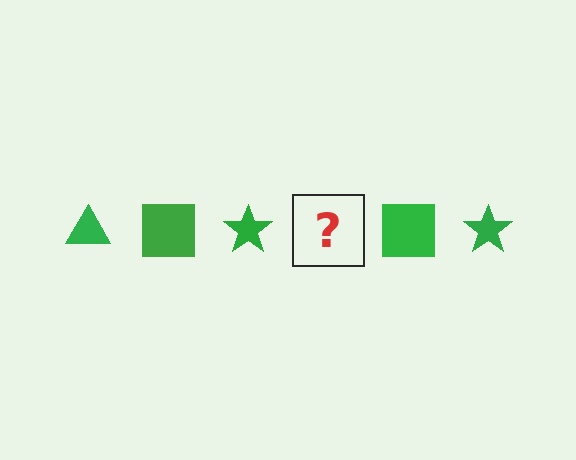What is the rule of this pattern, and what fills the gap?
The rule is that the pattern cycles through triangle, square, star shapes in green. The gap should be filled with a green triangle.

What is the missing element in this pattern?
The missing element is a green triangle.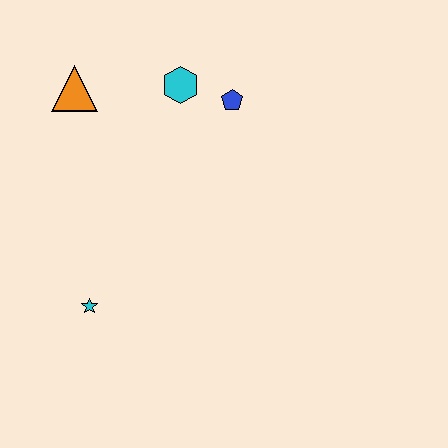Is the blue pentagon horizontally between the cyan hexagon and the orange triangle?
No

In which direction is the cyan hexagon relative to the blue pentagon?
The cyan hexagon is to the left of the blue pentagon.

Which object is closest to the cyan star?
The orange triangle is closest to the cyan star.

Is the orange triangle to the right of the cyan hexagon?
No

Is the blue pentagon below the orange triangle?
Yes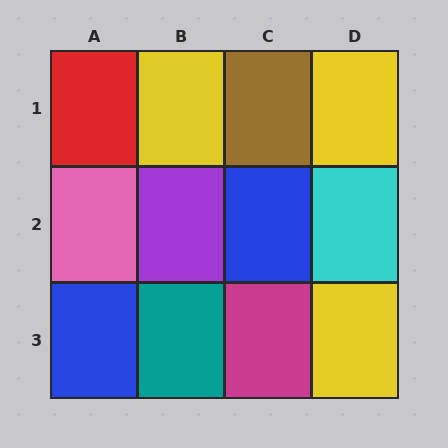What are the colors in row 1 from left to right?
Red, yellow, brown, yellow.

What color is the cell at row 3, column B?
Teal.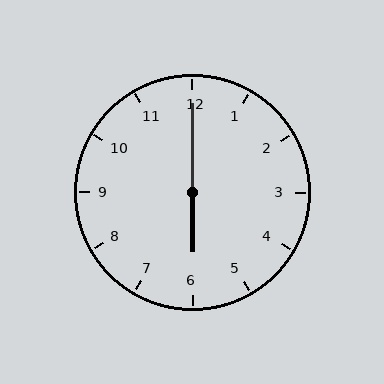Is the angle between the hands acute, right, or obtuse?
It is obtuse.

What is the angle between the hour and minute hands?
Approximately 180 degrees.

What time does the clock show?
6:00.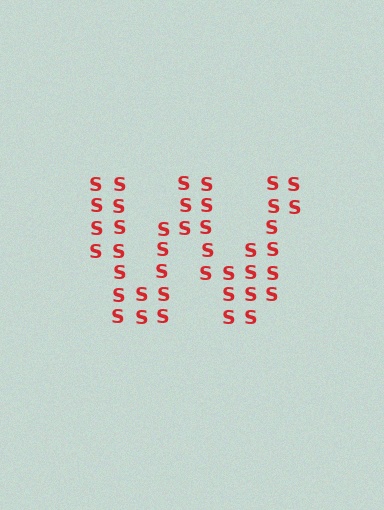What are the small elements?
The small elements are letter S's.